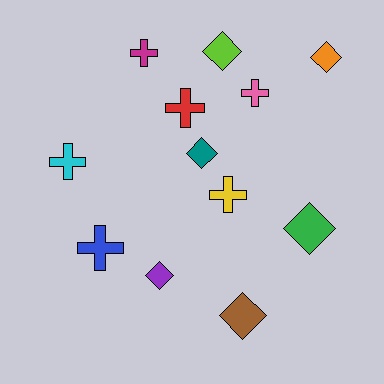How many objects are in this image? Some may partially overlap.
There are 12 objects.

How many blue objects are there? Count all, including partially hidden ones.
There is 1 blue object.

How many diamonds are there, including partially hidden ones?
There are 6 diamonds.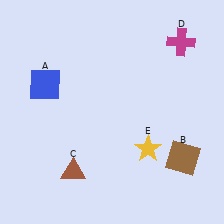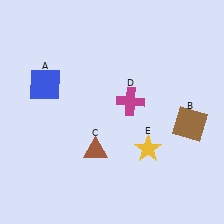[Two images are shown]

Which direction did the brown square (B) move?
The brown square (B) moved up.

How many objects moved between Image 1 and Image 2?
3 objects moved between the two images.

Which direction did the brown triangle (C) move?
The brown triangle (C) moved right.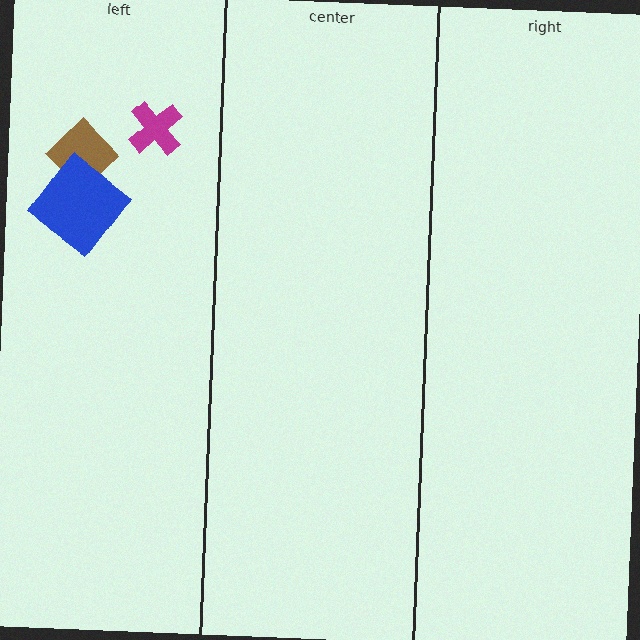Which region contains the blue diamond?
The left region.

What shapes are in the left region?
The brown diamond, the blue diamond, the magenta cross.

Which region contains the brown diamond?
The left region.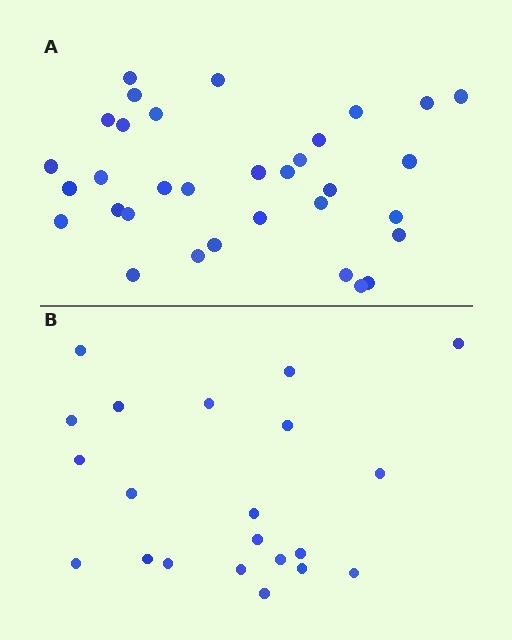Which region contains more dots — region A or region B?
Region A (the top region) has more dots.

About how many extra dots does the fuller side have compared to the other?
Region A has roughly 12 or so more dots than region B.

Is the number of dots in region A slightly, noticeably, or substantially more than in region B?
Region A has substantially more. The ratio is roughly 1.6 to 1.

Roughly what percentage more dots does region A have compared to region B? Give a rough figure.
About 55% more.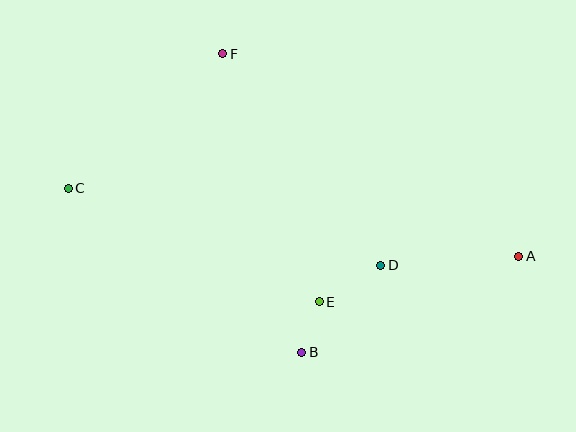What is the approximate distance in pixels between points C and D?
The distance between C and D is approximately 322 pixels.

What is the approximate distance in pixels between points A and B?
The distance between A and B is approximately 237 pixels.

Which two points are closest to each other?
Points B and E are closest to each other.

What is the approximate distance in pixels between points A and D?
The distance between A and D is approximately 138 pixels.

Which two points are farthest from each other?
Points A and C are farthest from each other.